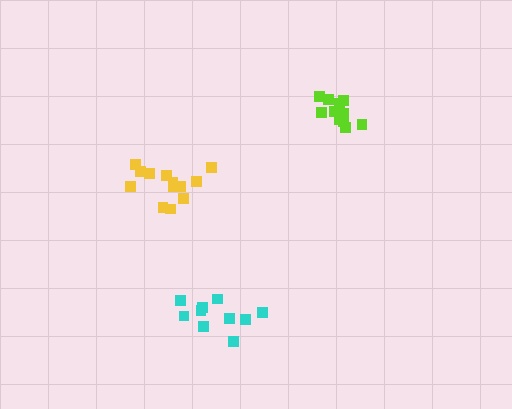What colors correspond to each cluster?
The clusters are colored: yellow, cyan, lime.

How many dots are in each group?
Group 1: 13 dots, Group 2: 10 dots, Group 3: 11 dots (34 total).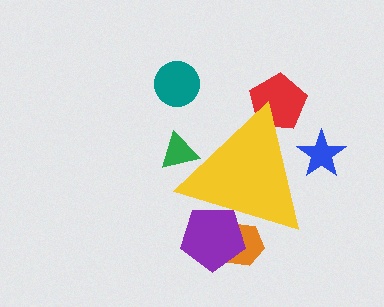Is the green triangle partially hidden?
Yes, the green triangle is partially hidden behind the yellow triangle.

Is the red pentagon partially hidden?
Yes, the red pentagon is partially hidden behind the yellow triangle.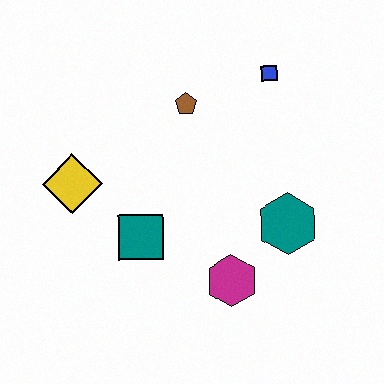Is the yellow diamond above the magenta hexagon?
Yes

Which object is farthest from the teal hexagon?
The yellow diamond is farthest from the teal hexagon.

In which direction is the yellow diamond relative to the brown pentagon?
The yellow diamond is to the left of the brown pentagon.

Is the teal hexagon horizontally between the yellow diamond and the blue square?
No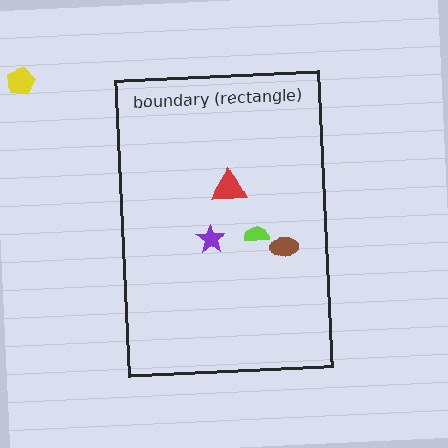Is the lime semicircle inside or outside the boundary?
Inside.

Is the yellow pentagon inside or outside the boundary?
Outside.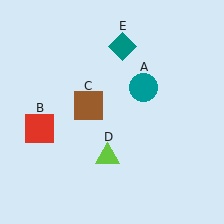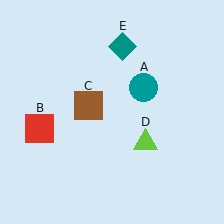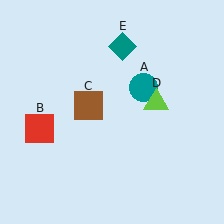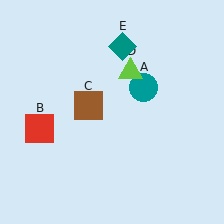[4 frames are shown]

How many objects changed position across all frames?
1 object changed position: lime triangle (object D).